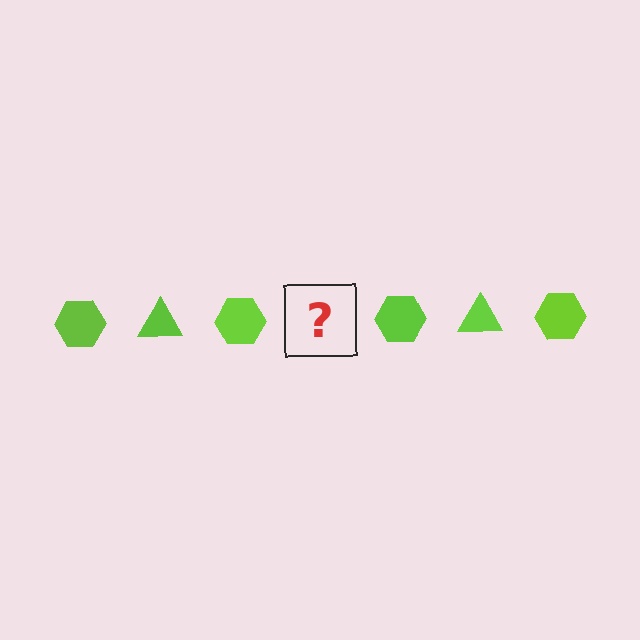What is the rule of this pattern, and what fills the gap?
The rule is that the pattern cycles through hexagon, triangle shapes in lime. The gap should be filled with a lime triangle.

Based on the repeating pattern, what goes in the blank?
The blank should be a lime triangle.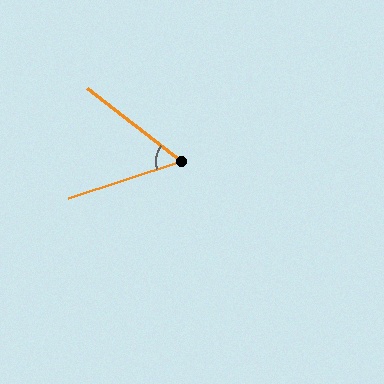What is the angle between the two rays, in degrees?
Approximately 56 degrees.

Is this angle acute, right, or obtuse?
It is acute.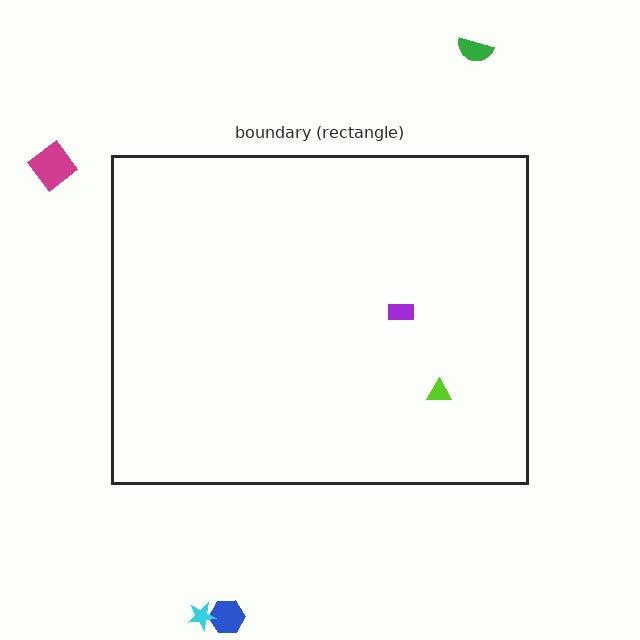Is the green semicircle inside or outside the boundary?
Outside.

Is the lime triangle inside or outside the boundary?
Inside.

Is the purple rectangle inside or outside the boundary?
Inside.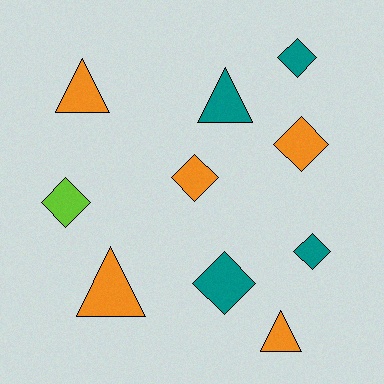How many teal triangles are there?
There is 1 teal triangle.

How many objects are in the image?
There are 10 objects.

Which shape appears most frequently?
Diamond, with 6 objects.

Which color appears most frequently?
Orange, with 5 objects.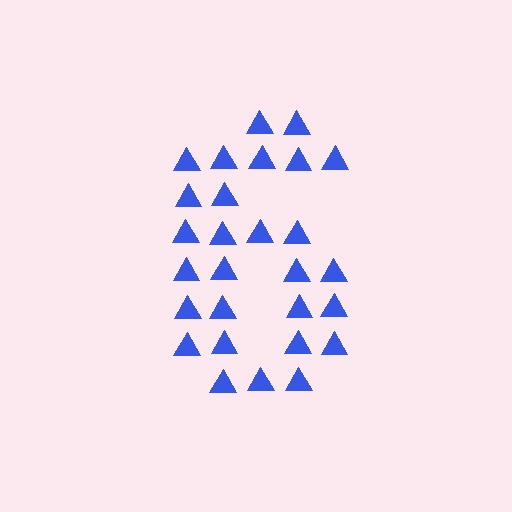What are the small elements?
The small elements are triangles.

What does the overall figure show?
The overall figure shows the digit 6.